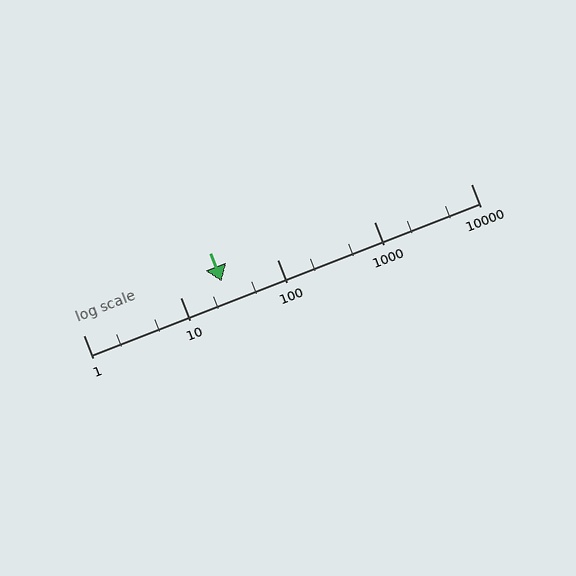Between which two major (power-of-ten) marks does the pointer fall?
The pointer is between 10 and 100.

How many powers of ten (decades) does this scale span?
The scale spans 4 decades, from 1 to 10000.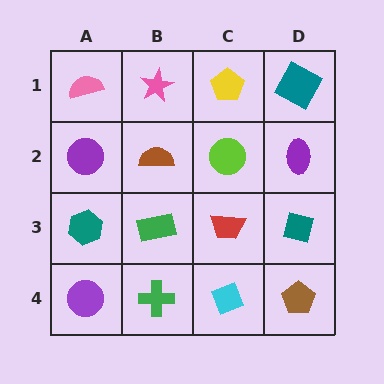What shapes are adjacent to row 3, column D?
A purple ellipse (row 2, column D), a brown pentagon (row 4, column D), a red trapezoid (row 3, column C).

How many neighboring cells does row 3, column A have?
3.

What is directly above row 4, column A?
A teal hexagon.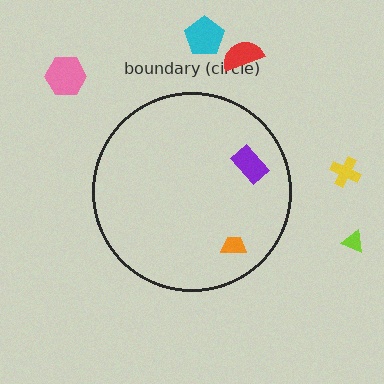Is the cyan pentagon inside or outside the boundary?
Outside.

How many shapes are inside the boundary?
2 inside, 5 outside.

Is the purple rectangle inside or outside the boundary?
Inside.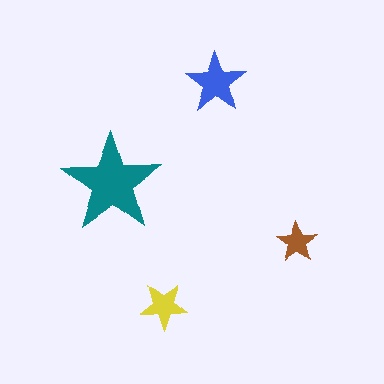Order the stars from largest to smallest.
the teal one, the blue one, the yellow one, the brown one.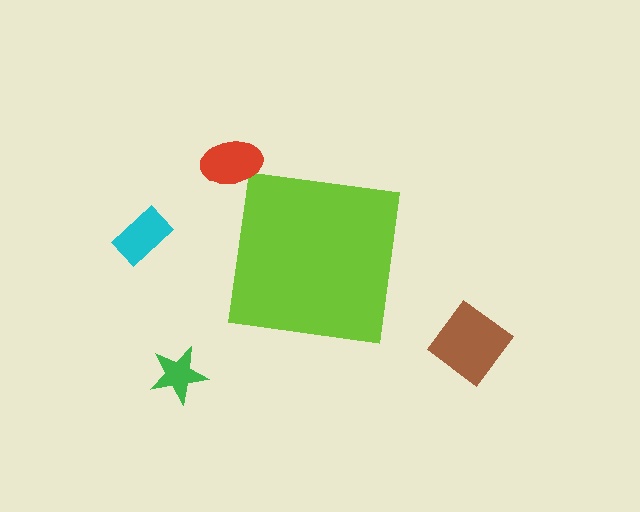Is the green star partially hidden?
No, the green star is fully visible.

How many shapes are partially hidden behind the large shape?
0 shapes are partially hidden.